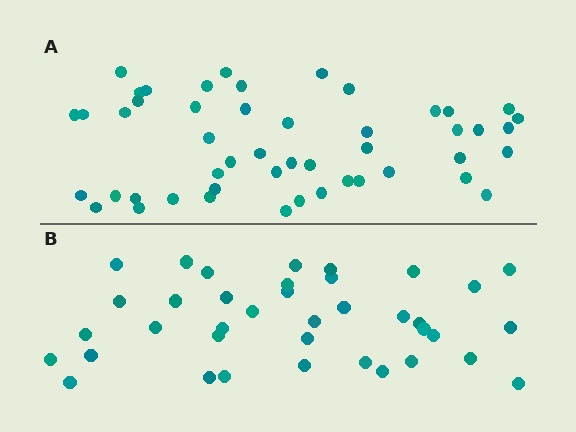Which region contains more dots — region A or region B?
Region A (the top region) has more dots.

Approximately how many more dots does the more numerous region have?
Region A has roughly 12 or so more dots than region B.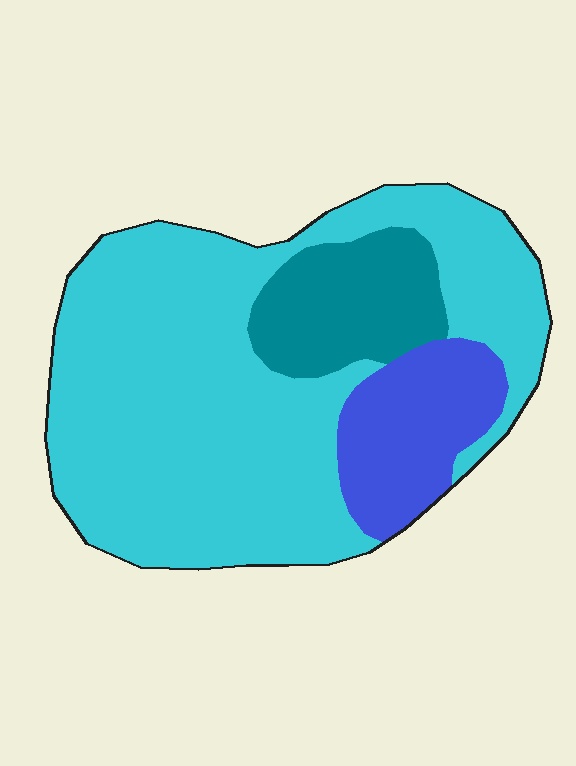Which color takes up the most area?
Cyan, at roughly 70%.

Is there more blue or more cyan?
Cyan.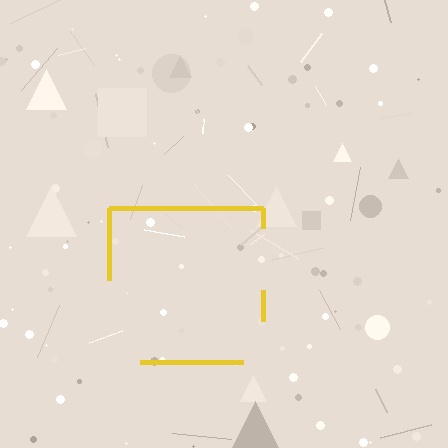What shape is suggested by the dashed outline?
The dashed outline suggests a square.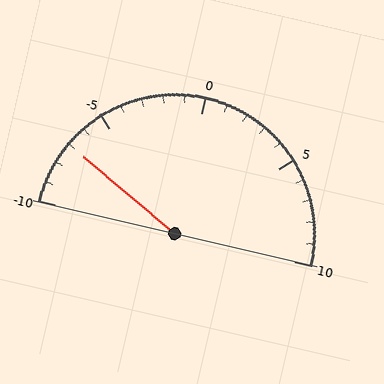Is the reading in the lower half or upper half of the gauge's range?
The reading is in the lower half of the range (-10 to 10).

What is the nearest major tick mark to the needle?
The nearest major tick mark is -5.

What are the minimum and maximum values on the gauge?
The gauge ranges from -10 to 10.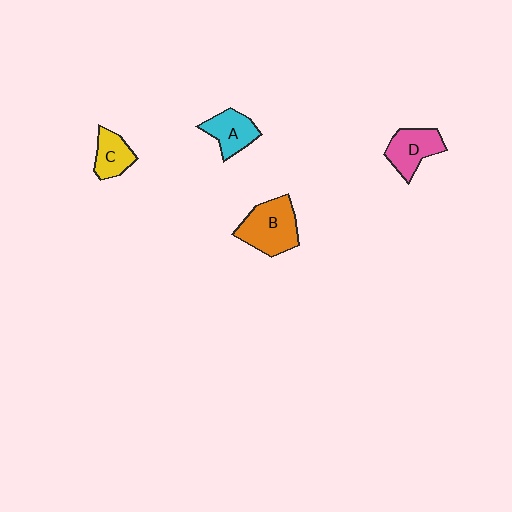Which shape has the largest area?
Shape B (orange).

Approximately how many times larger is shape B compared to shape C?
Approximately 1.7 times.